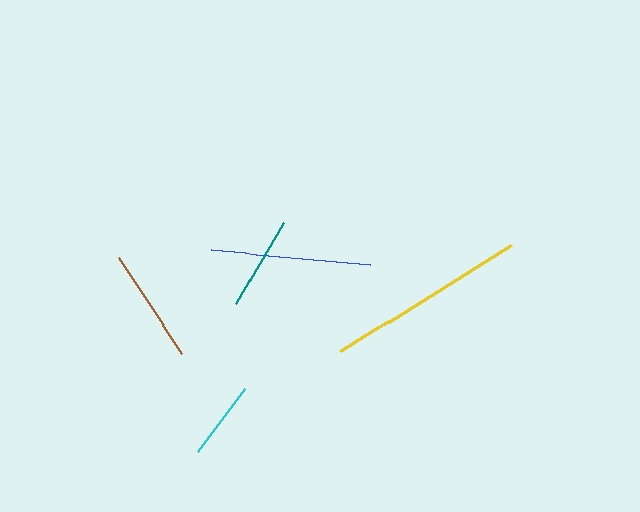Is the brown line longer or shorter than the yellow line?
The yellow line is longer than the brown line.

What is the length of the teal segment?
The teal segment is approximately 95 pixels long.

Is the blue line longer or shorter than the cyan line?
The blue line is longer than the cyan line.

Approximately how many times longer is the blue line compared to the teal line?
The blue line is approximately 1.7 times the length of the teal line.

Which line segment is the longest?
The yellow line is the longest at approximately 201 pixels.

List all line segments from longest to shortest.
From longest to shortest: yellow, blue, brown, teal, cyan.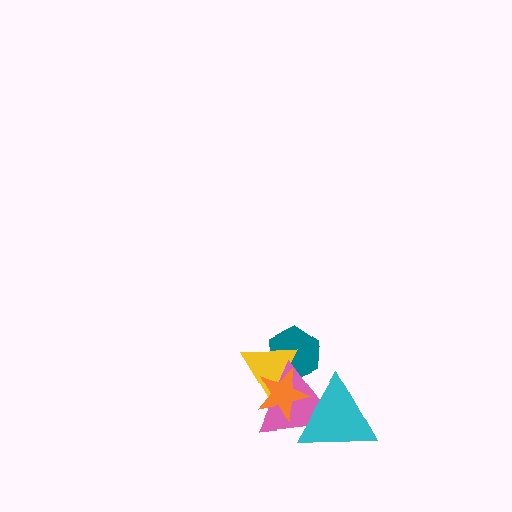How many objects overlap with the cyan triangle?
2 objects overlap with the cyan triangle.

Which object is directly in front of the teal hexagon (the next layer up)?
The yellow triangle is directly in front of the teal hexagon.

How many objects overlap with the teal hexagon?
3 objects overlap with the teal hexagon.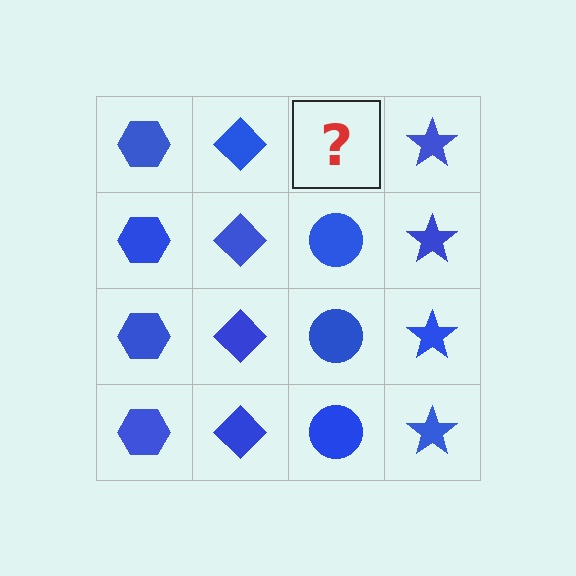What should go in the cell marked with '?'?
The missing cell should contain a blue circle.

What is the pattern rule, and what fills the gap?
The rule is that each column has a consistent shape. The gap should be filled with a blue circle.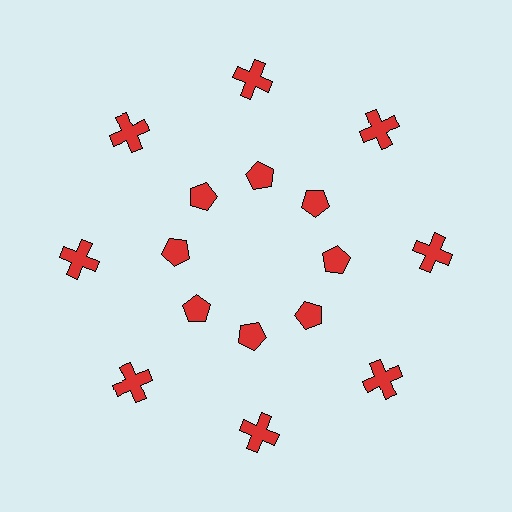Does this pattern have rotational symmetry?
Yes, this pattern has 8-fold rotational symmetry. It looks the same after rotating 45 degrees around the center.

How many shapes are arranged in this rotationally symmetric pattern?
There are 16 shapes, arranged in 8 groups of 2.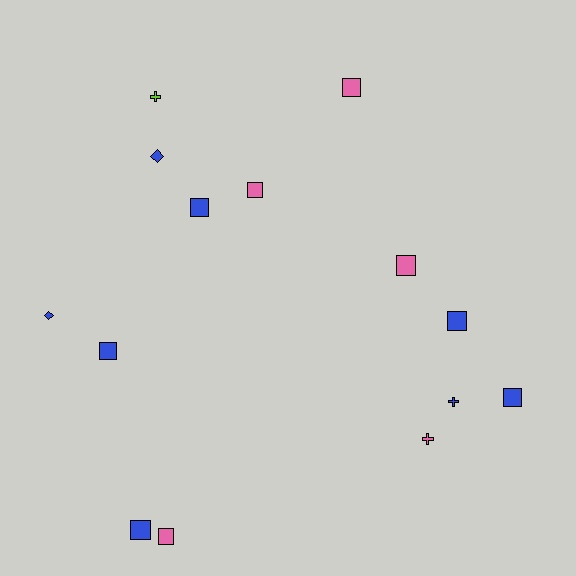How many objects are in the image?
There are 14 objects.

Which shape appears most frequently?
Square, with 9 objects.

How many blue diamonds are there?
There are 2 blue diamonds.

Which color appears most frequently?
Blue, with 8 objects.